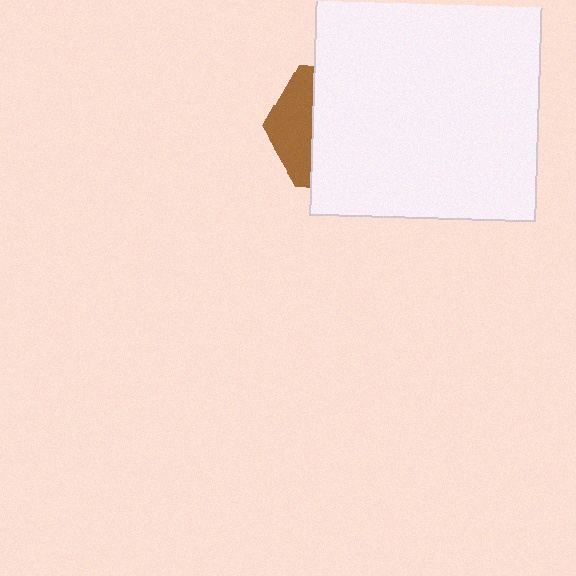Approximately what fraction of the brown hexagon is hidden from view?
Roughly 69% of the brown hexagon is hidden behind the white square.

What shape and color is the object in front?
The object in front is a white square.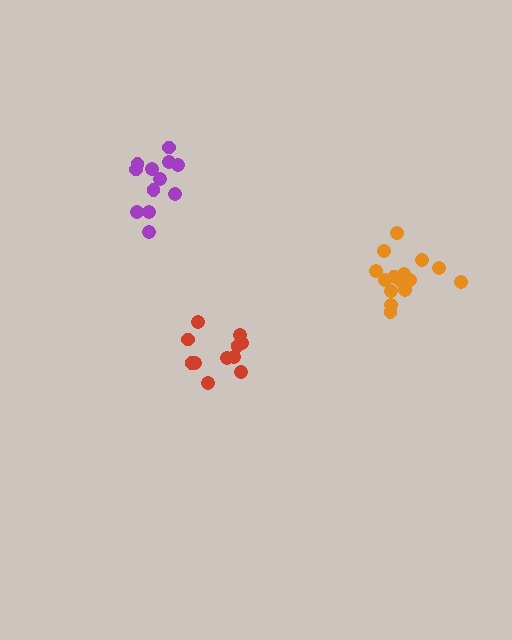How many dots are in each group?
Group 1: 12 dots, Group 2: 17 dots, Group 3: 11 dots (40 total).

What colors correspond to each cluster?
The clusters are colored: purple, orange, red.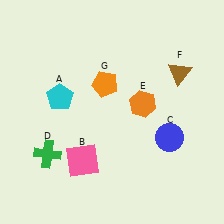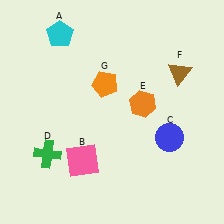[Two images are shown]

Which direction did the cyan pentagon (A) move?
The cyan pentagon (A) moved up.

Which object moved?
The cyan pentagon (A) moved up.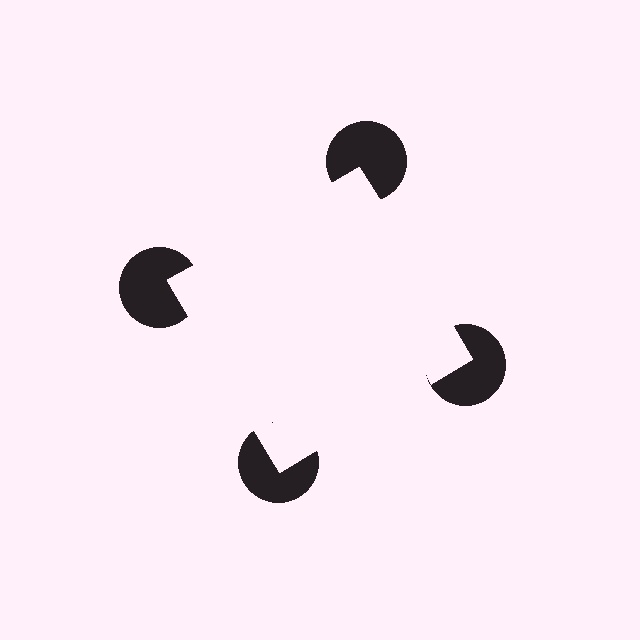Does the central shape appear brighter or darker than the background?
It typically appears slightly brighter than the background, even though no actual brightness change is drawn.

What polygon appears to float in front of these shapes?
An illusory square — its edges are inferred from the aligned wedge cuts in the pac-man discs, not physically drawn.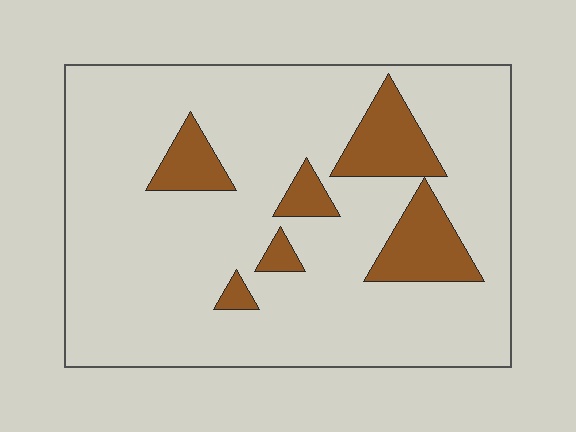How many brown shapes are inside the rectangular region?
6.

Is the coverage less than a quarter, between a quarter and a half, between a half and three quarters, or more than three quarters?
Less than a quarter.